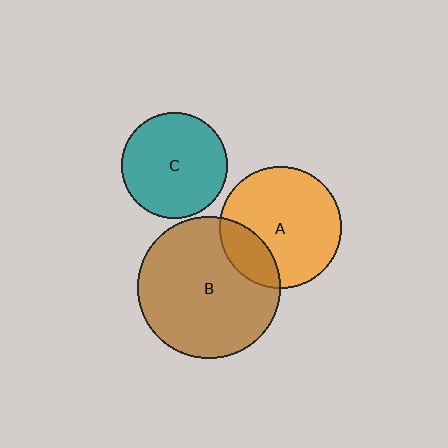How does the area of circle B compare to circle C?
Approximately 1.8 times.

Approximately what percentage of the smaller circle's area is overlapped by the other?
Approximately 20%.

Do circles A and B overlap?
Yes.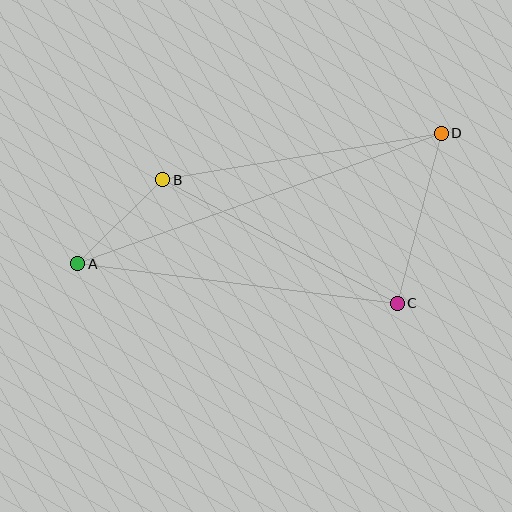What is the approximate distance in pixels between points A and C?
The distance between A and C is approximately 322 pixels.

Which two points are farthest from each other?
Points A and D are farthest from each other.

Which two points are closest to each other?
Points A and B are closest to each other.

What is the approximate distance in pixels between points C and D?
The distance between C and D is approximately 176 pixels.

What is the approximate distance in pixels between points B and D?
The distance between B and D is approximately 282 pixels.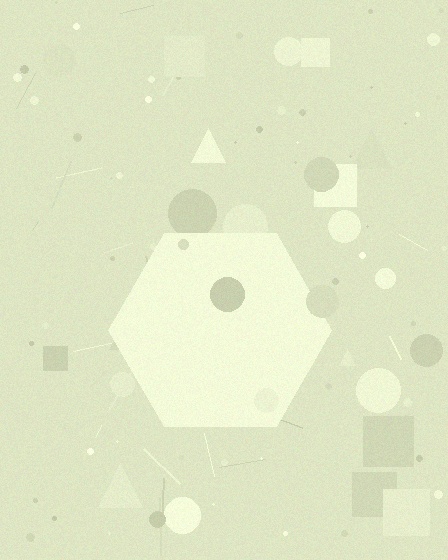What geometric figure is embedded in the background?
A hexagon is embedded in the background.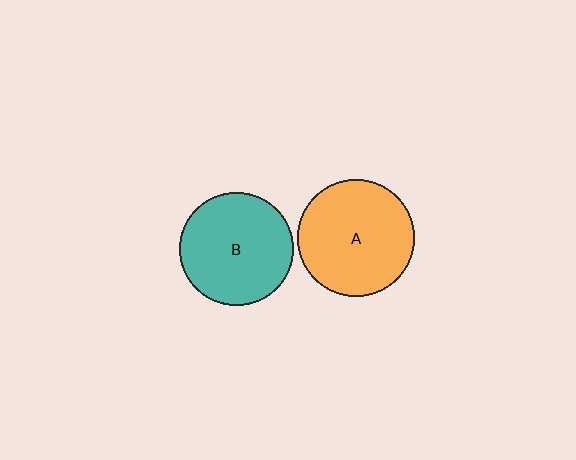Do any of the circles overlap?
No, none of the circles overlap.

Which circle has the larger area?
Circle A (orange).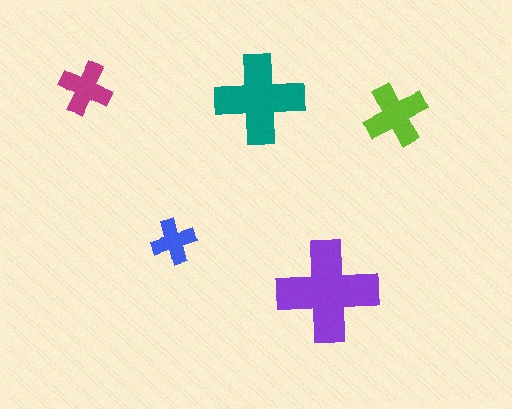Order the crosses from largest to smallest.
the purple one, the teal one, the lime one, the magenta one, the blue one.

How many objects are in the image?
There are 5 objects in the image.